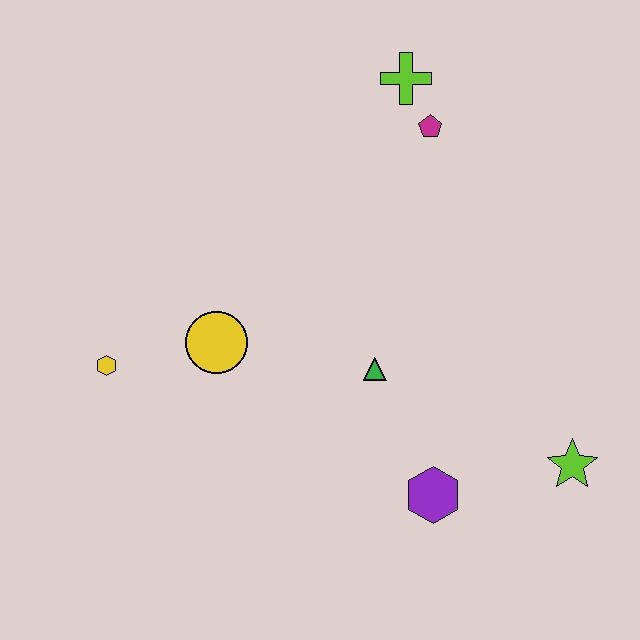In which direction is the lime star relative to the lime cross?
The lime star is below the lime cross.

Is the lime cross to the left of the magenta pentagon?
Yes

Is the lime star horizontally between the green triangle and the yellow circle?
No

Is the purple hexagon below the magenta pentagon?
Yes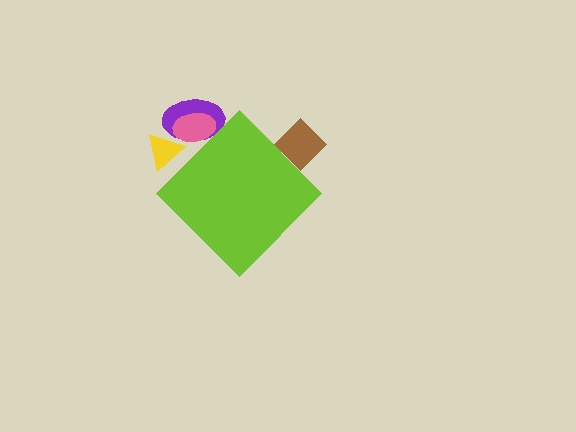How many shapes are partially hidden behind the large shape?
4 shapes are partially hidden.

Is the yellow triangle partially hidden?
Yes, the yellow triangle is partially hidden behind the lime diamond.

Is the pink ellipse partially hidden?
Yes, the pink ellipse is partially hidden behind the lime diamond.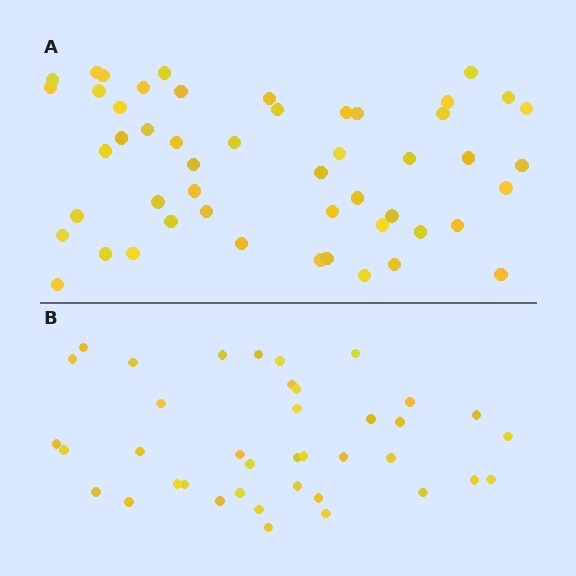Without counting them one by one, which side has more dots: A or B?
Region A (the top region) has more dots.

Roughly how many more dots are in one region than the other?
Region A has roughly 12 or so more dots than region B.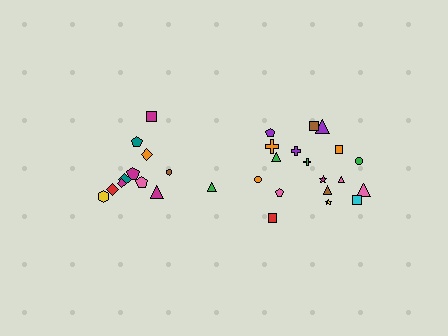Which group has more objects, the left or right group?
The right group.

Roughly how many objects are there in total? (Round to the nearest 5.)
Roughly 30 objects in total.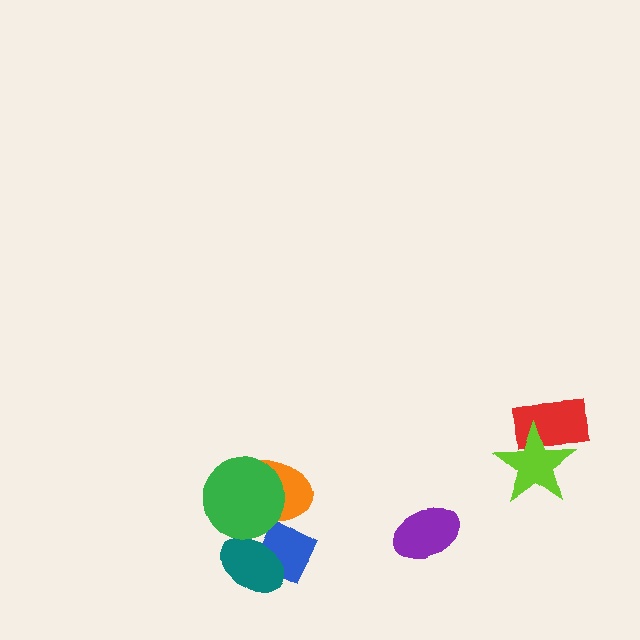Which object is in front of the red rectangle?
The lime star is in front of the red rectangle.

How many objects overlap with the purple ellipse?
0 objects overlap with the purple ellipse.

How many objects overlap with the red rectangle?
1 object overlaps with the red rectangle.